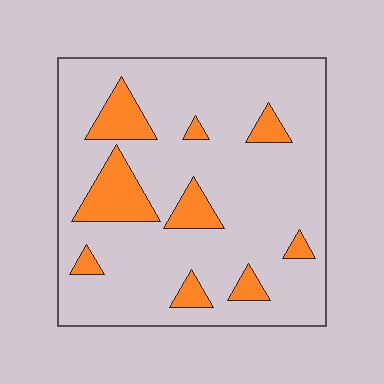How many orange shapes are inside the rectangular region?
9.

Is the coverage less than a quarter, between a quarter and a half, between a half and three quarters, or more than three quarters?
Less than a quarter.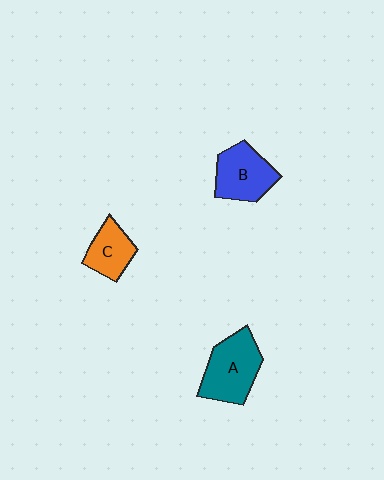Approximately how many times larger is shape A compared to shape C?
Approximately 1.6 times.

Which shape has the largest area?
Shape A (teal).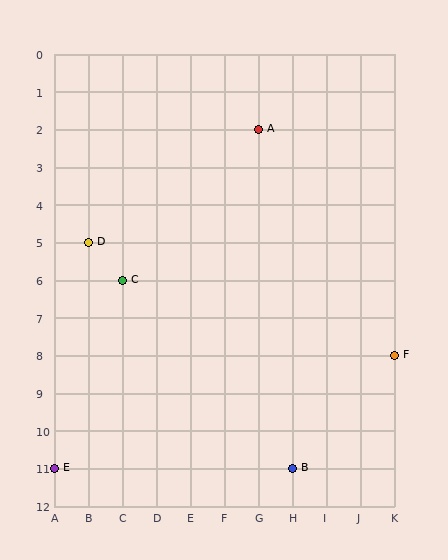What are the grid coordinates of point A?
Point A is at grid coordinates (G, 2).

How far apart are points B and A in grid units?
Points B and A are 1 column and 9 rows apart (about 9.1 grid units diagonally).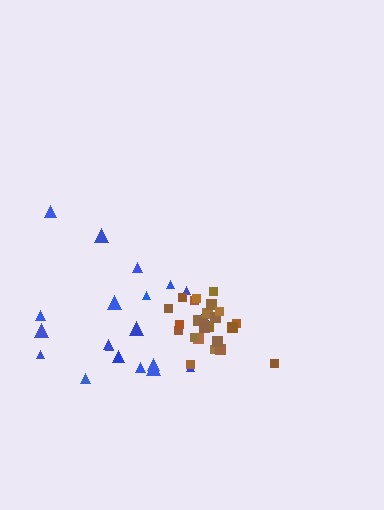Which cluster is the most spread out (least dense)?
Blue.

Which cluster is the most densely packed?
Brown.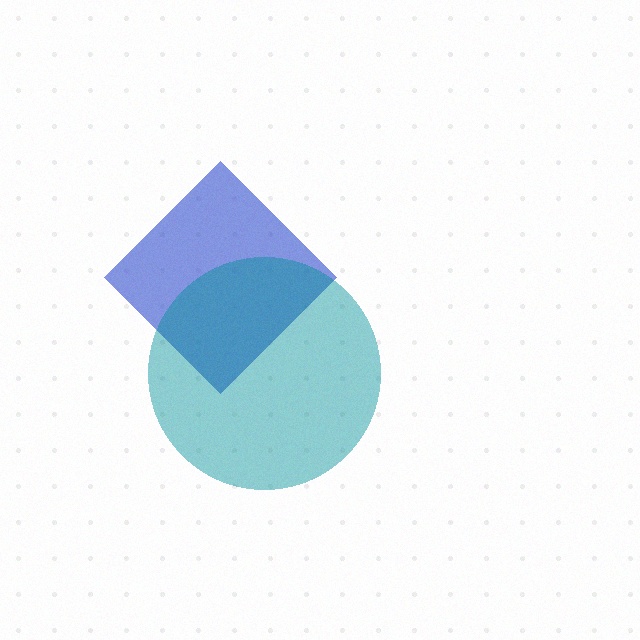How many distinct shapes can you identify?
There are 2 distinct shapes: a blue diamond, a teal circle.